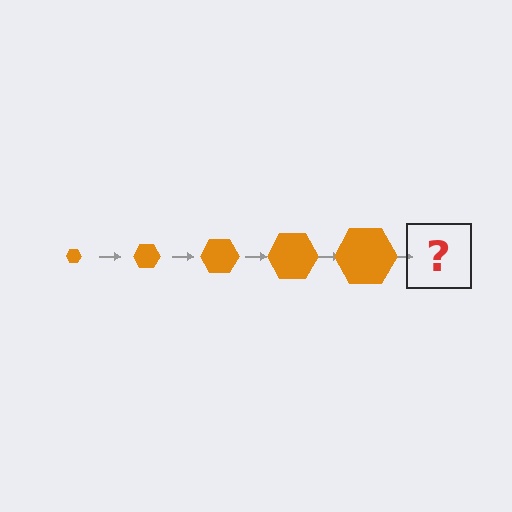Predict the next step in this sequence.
The next step is an orange hexagon, larger than the previous one.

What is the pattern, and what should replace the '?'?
The pattern is that the hexagon gets progressively larger each step. The '?' should be an orange hexagon, larger than the previous one.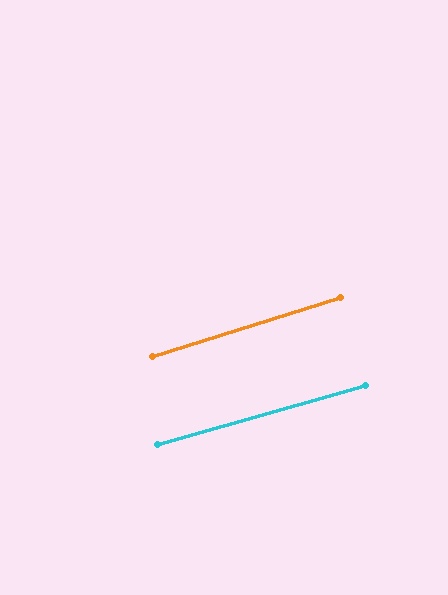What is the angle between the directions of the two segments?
Approximately 2 degrees.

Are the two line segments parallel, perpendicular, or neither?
Parallel — their directions differ by only 1.7°.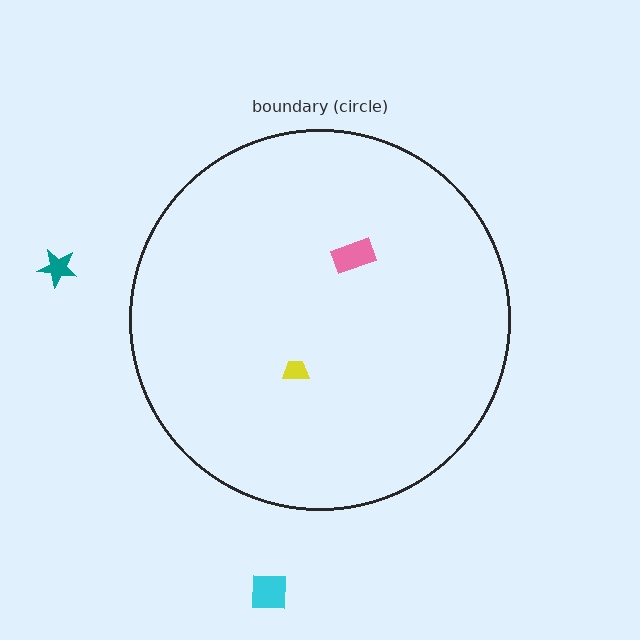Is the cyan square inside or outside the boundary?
Outside.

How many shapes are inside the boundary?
2 inside, 2 outside.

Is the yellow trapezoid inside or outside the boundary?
Inside.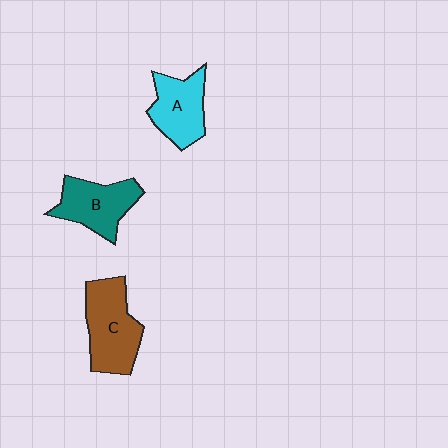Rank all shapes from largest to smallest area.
From largest to smallest: C (brown), B (teal), A (cyan).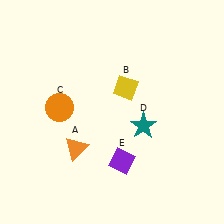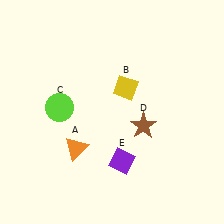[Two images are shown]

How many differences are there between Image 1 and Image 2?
There are 2 differences between the two images.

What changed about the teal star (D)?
In Image 1, D is teal. In Image 2, it changed to brown.